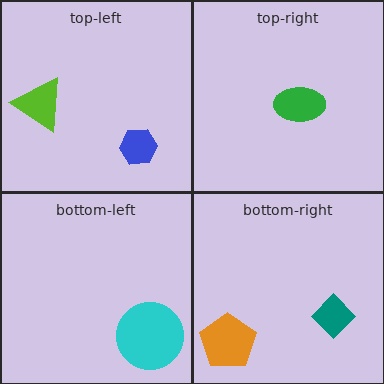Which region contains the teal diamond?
The bottom-right region.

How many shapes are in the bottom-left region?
1.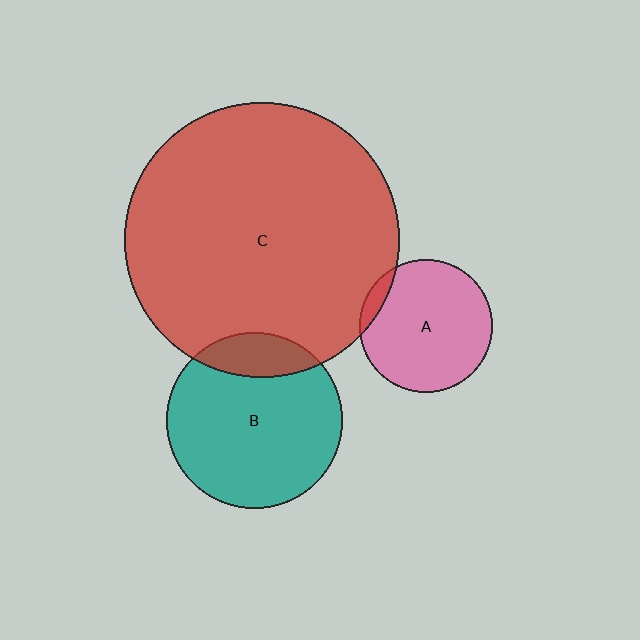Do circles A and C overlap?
Yes.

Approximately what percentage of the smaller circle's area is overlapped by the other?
Approximately 5%.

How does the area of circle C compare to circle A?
Approximately 4.3 times.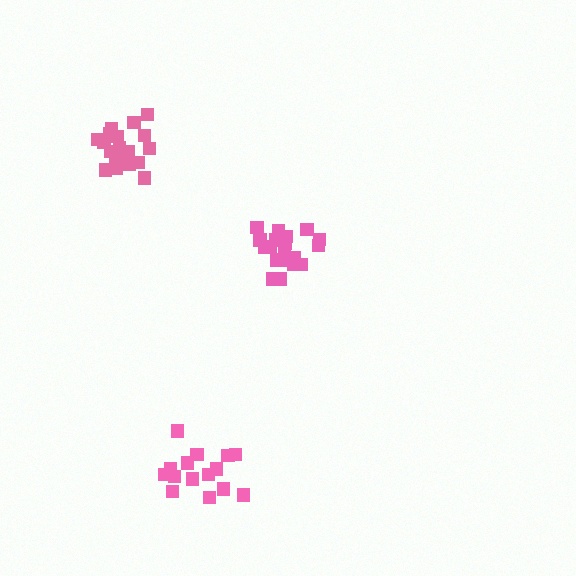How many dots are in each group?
Group 1: 15 dots, Group 2: 21 dots, Group 3: 20 dots (56 total).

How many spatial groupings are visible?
There are 3 spatial groupings.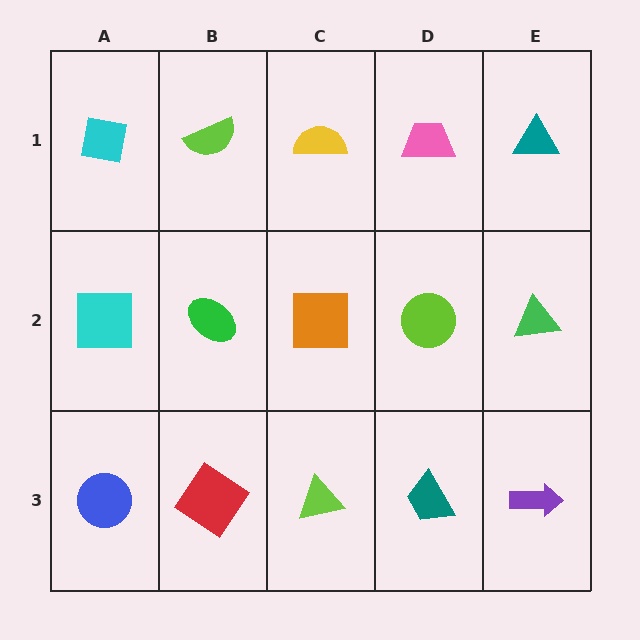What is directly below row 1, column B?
A green ellipse.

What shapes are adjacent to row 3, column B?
A green ellipse (row 2, column B), a blue circle (row 3, column A), a lime triangle (row 3, column C).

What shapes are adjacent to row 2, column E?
A teal triangle (row 1, column E), a purple arrow (row 3, column E), a lime circle (row 2, column D).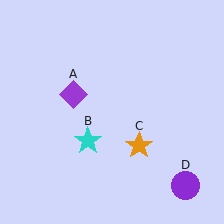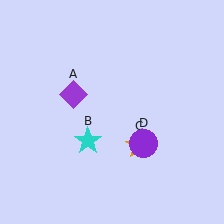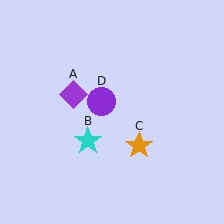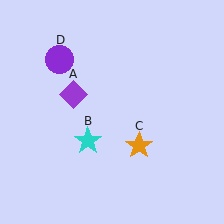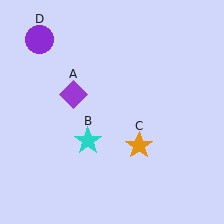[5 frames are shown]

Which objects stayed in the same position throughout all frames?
Purple diamond (object A) and cyan star (object B) and orange star (object C) remained stationary.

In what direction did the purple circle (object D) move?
The purple circle (object D) moved up and to the left.